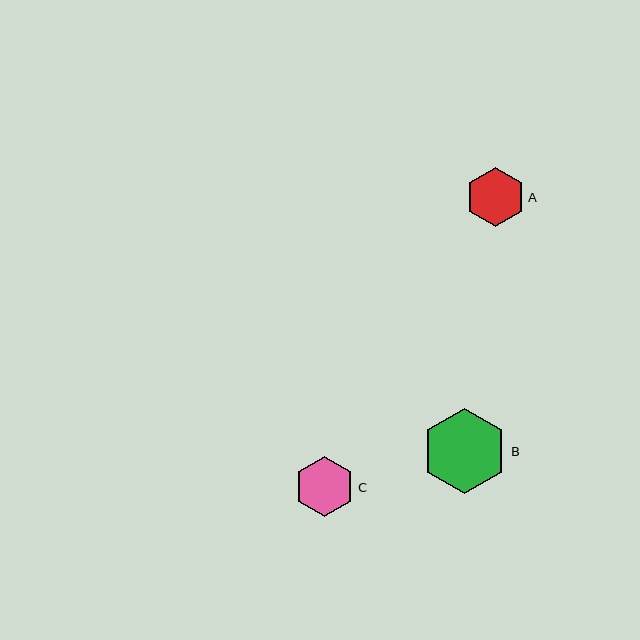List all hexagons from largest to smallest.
From largest to smallest: B, C, A.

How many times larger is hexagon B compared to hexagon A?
Hexagon B is approximately 1.5 times the size of hexagon A.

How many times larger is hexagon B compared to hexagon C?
Hexagon B is approximately 1.4 times the size of hexagon C.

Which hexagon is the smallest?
Hexagon A is the smallest with a size of approximately 59 pixels.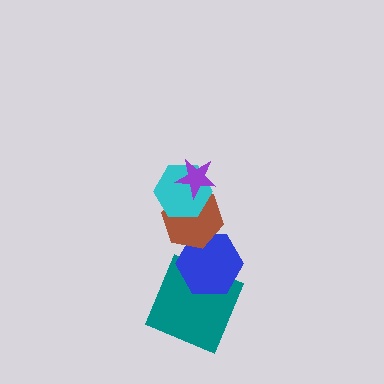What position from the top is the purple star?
The purple star is 1st from the top.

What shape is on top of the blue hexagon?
The brown hexagon is on top of the blue hexagon.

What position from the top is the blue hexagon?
The blue hexagon is 4th from the top.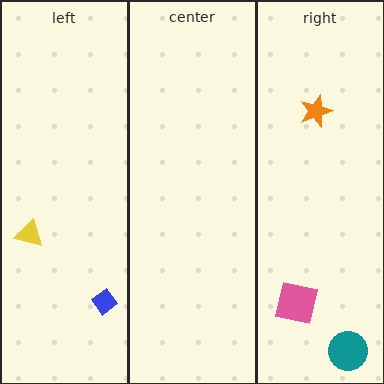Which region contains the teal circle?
The right region.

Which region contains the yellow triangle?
The left region.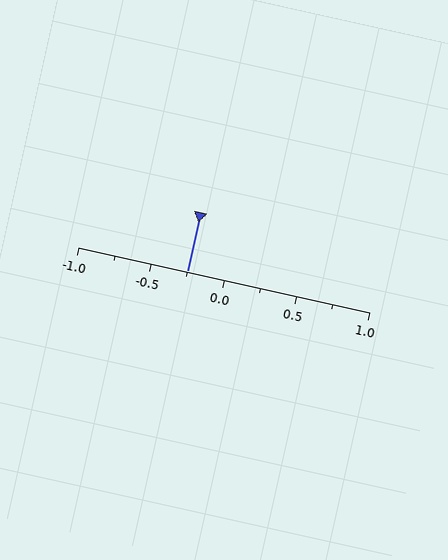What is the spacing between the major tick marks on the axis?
The major ticks are spaced 0.5 apart.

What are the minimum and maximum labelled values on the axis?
The axis runs from -1.0 to 1.0.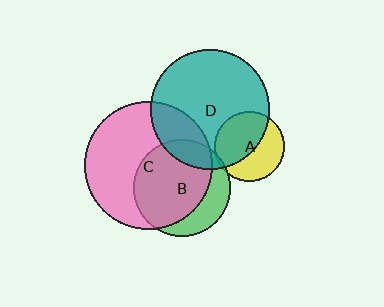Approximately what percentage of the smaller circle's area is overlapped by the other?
Approximately 15%.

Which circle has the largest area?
Circle C (pink).